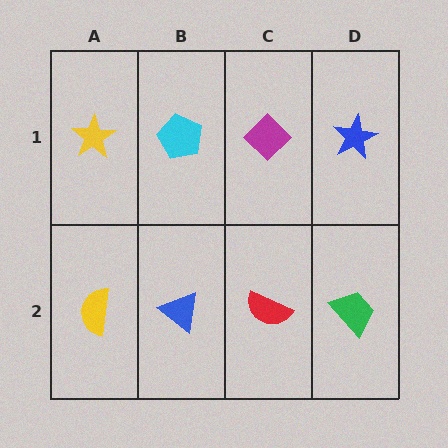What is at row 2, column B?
A blue triangle.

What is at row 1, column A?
A yellow star.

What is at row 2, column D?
A green trapezoid.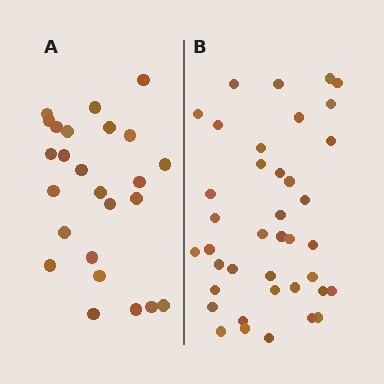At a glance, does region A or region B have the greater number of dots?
Region B (the right region) has more dots.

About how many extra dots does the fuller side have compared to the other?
Region B has approximately 15 more dots than region A.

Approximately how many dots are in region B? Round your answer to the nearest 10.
About 40 dots. (The exact count is 39, which rounds to 40.)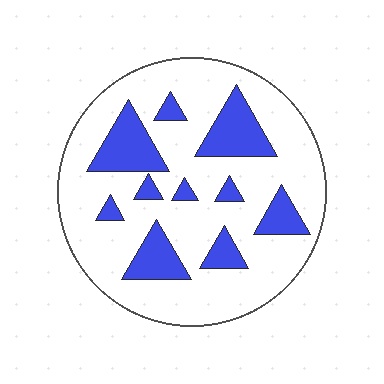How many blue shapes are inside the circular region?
10.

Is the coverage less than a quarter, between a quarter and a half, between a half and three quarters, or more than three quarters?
Less than a quarter.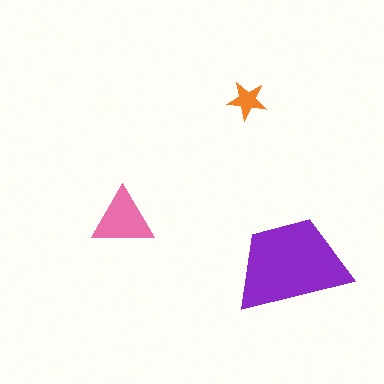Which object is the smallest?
The orange star.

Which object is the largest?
The purple trapezoid.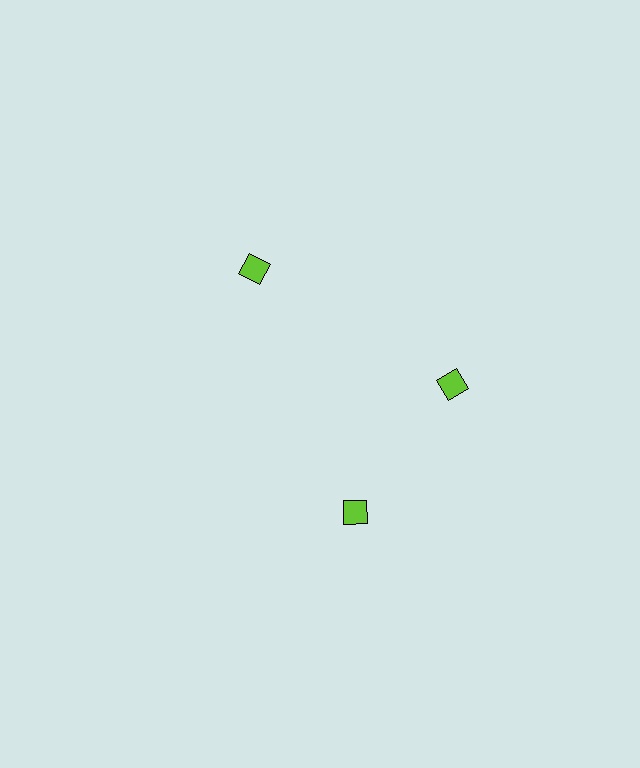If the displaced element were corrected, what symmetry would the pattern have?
It would have 3-fold rotational symmetry — the pattern would map onto itself every 120 degrees.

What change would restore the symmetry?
The symmetry would be restored by rotating it back into even spacing with its neighbors so that all 3 diamonds sit at equal angles and equal distance from the center.